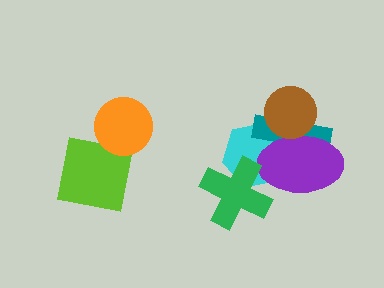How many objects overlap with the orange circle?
1 object overlaps with the orange circle.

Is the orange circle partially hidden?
No, no other shape covers it.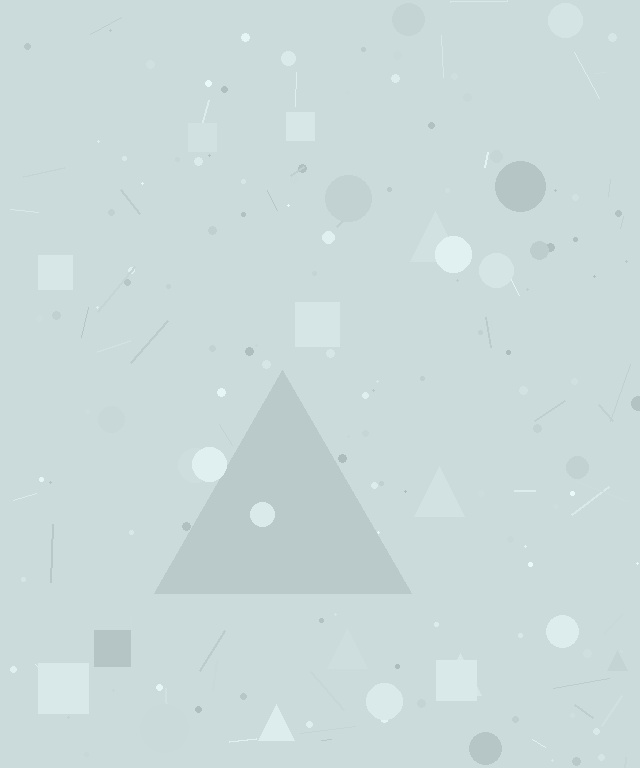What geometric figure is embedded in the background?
A triangle is embedded in the background.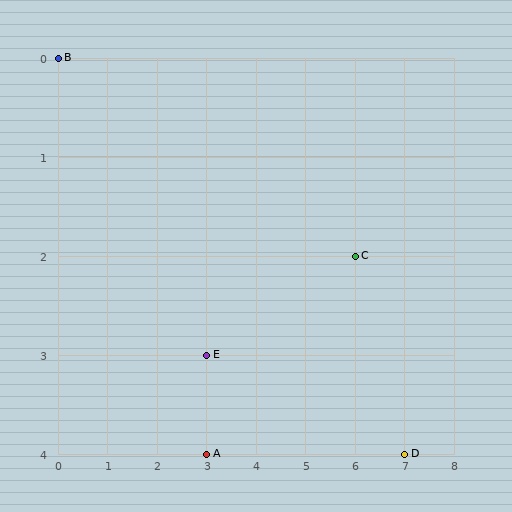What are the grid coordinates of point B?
Point B is at grid coordinates (0, 0).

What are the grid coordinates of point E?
Point E is at grid coordinates (3, 3).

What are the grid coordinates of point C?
Point C is at grid coordinates (6, 2).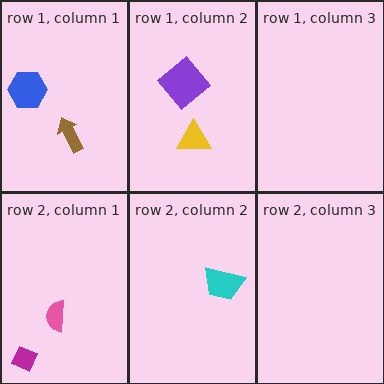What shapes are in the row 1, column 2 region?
The purple diamond, the yellow triangle.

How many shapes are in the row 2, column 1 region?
2.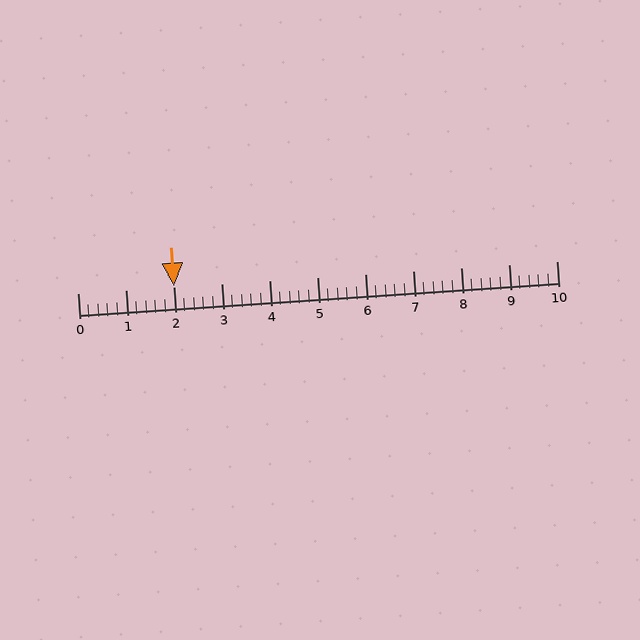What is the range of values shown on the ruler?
The ruler shows values from 0 to 10.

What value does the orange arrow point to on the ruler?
The orange arrow points to approximately 2.0.